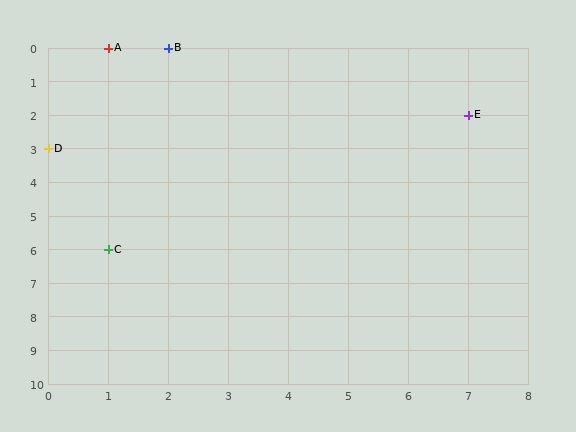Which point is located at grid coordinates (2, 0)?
Point B is at (2, 0).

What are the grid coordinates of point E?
Point E is at grid coordinates (7, 2).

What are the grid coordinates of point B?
Point B is at grid coordinates (2, 0).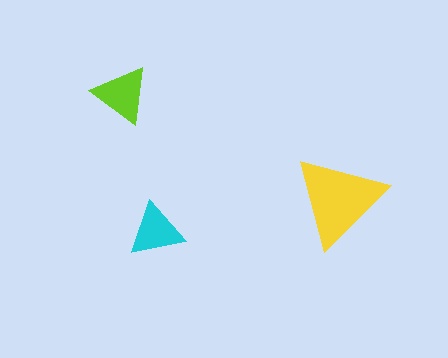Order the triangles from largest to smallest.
the yellow one, the lime one, the cyan one.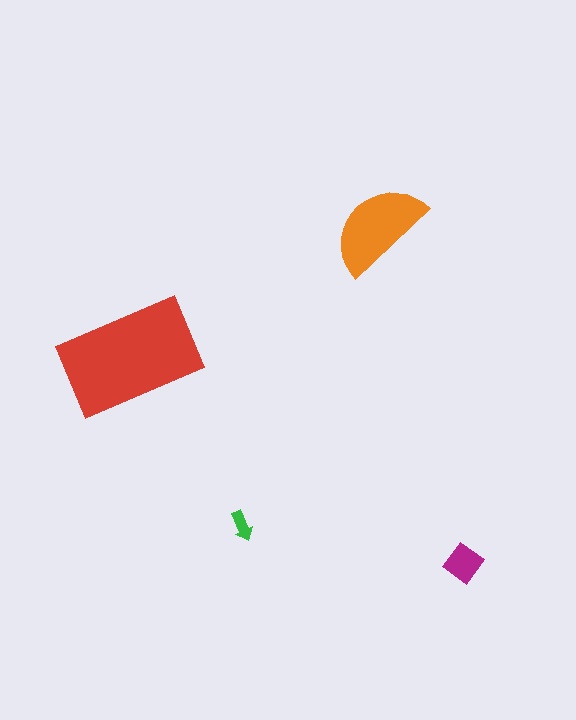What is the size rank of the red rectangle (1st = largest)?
1st.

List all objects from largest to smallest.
The red rectangle, the orange semicircle, the magenta diamond, the green arrow.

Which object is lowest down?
The magenta diamond is bottommost.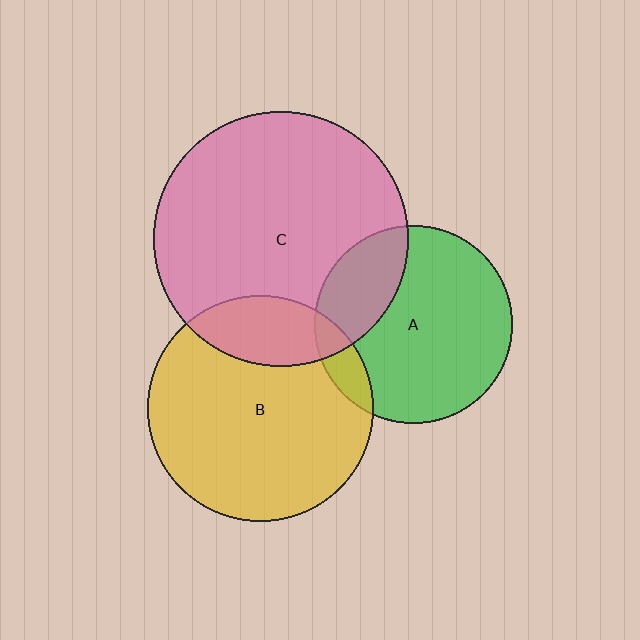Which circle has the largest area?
Circle C (pink).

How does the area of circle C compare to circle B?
Approximately 1.3 times.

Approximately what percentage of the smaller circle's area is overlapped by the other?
Approximately 10%.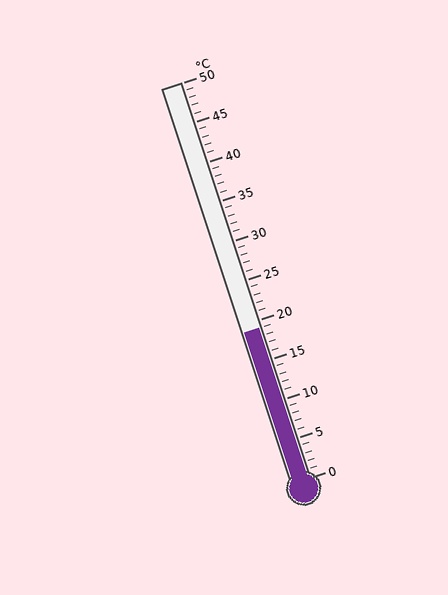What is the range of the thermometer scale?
The thermometer scale ranges from 0°C to 50°C.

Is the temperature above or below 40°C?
The temperature is below 40°C.